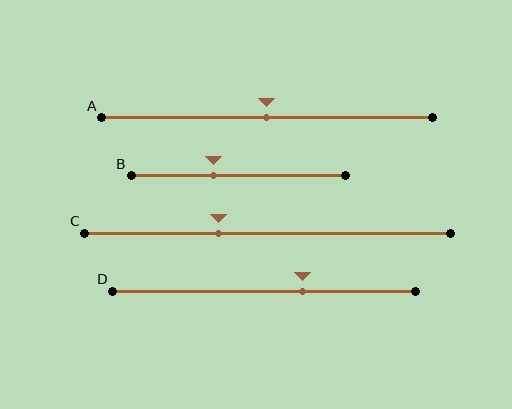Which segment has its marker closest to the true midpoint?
Segment A has its marker closest to the true midpoint.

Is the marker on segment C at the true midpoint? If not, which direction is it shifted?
No, the marker on segment C is shifted to the left by about 13% of the segment length.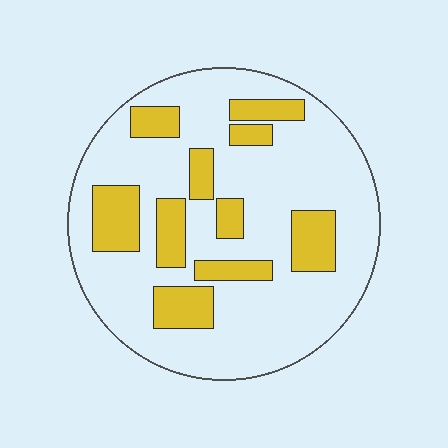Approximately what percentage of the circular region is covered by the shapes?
Approximately 25%.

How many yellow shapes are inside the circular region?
10.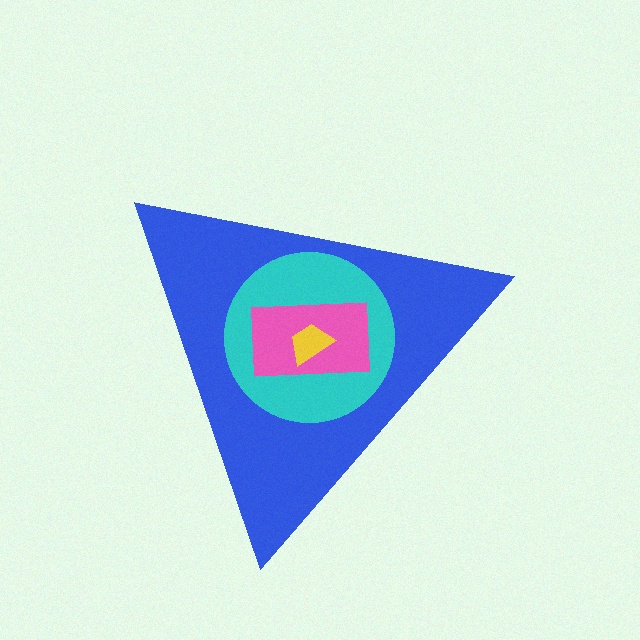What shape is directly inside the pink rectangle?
The yellow trapezoid.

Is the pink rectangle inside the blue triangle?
Yes.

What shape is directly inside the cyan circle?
The pink rectangle.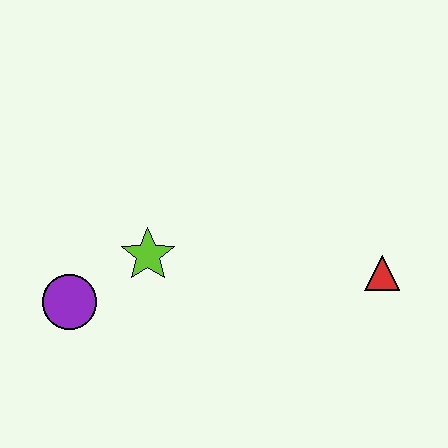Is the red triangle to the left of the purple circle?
No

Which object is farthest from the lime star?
The red triangle is farthest from the lime star.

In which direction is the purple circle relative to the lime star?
The purple circle is to the left of the lime star.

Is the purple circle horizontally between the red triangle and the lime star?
No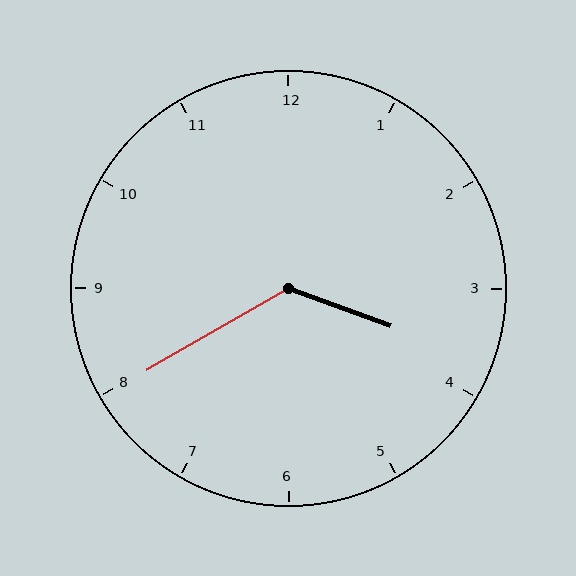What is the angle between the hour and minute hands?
Approximately 130 degrees.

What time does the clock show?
3:40.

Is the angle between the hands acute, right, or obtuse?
It is obtuse.